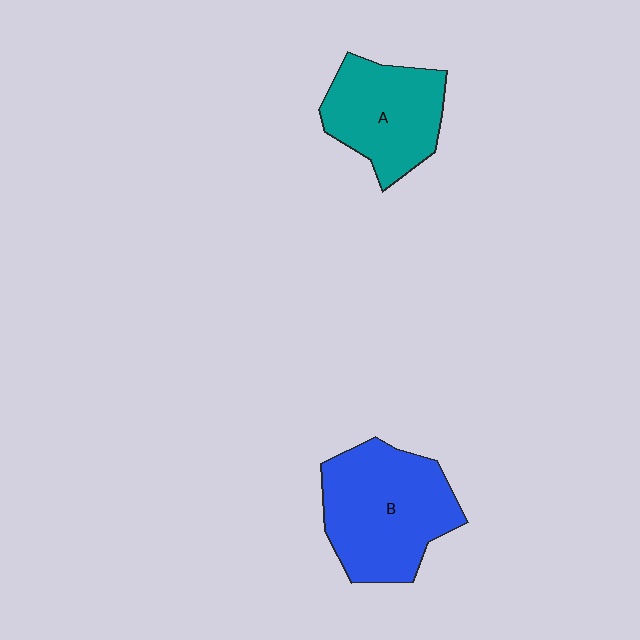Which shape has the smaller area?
Shape A (teal).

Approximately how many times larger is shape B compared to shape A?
Approximately 1.3 times.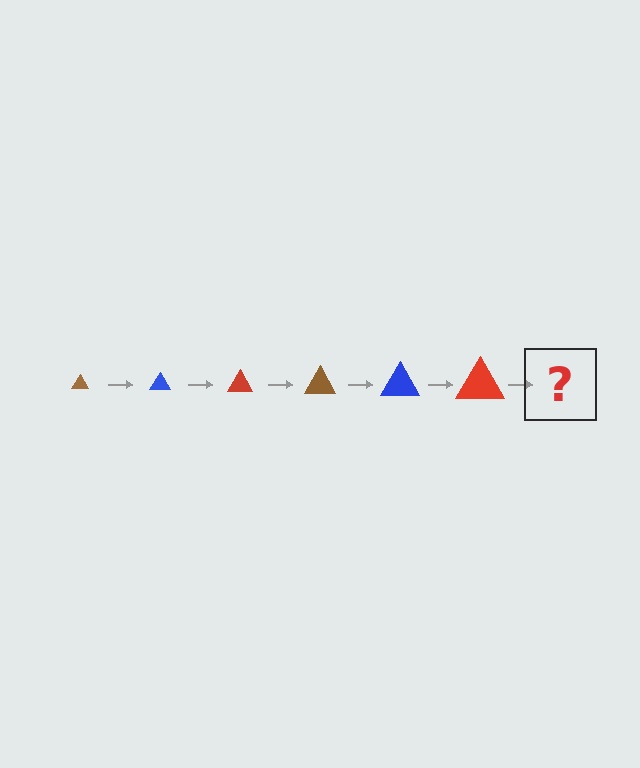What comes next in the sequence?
The next element should be a brown triangle, larger than the previous one.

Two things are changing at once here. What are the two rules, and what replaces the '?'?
The two rules are that the triangle grows larger each step and the color cycles through brown, blue, and red. The '?' should be a brown triangle, larger than the previous one.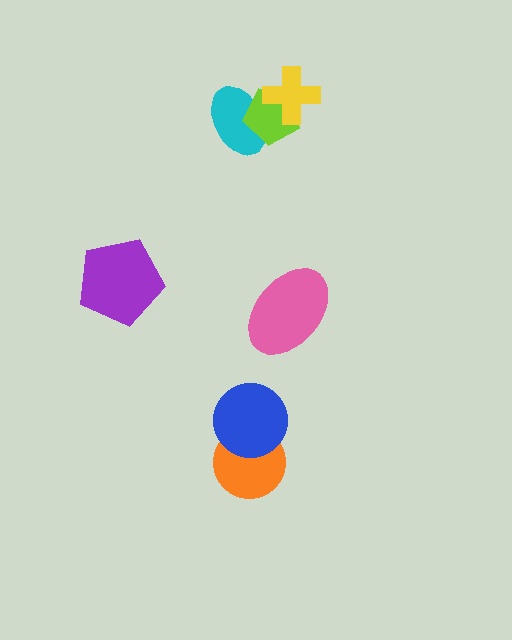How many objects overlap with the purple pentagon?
0 objects overlap with the purple pentagon.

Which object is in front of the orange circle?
The blue circle is in front of the orange circle.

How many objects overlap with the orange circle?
1 object overlaps with the orange circle.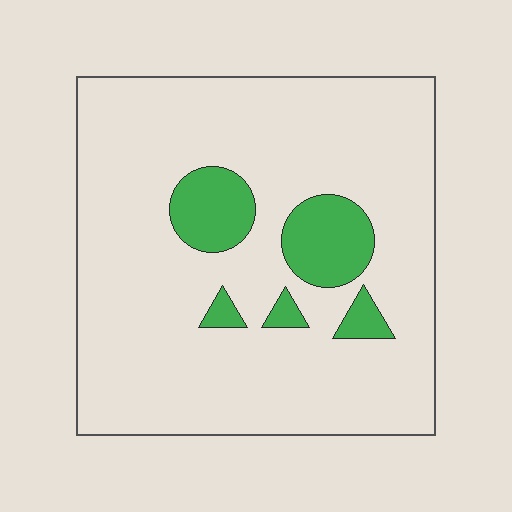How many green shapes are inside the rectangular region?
5.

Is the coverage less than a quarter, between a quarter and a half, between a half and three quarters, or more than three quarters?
Less than a quarter.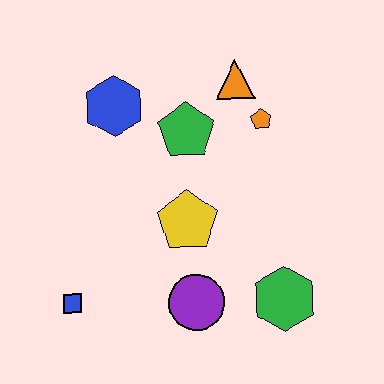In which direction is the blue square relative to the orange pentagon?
The blue square is to the left of the orange pentagon.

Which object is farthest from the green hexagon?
The blue hexagon is farthest from the green hexagon.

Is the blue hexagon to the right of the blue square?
Yes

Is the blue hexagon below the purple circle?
No